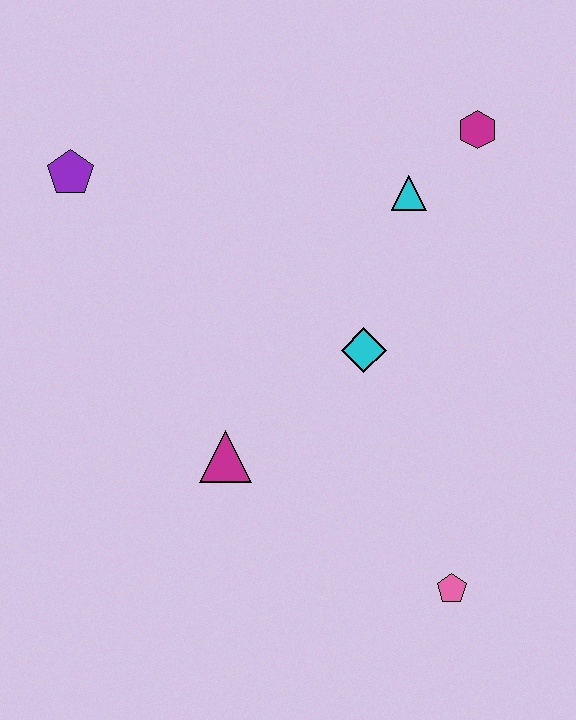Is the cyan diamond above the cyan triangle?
No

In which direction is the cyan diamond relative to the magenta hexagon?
The cyan diamond is below the magenta hexagon.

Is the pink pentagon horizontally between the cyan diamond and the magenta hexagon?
Yes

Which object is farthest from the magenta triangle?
The magenta hexagon is farthest from the magenta triangle.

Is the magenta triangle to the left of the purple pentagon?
No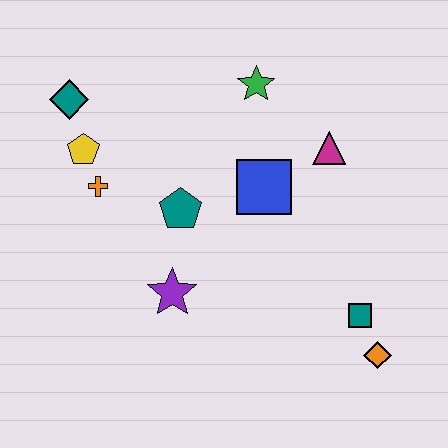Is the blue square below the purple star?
No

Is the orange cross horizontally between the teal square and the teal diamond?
Yes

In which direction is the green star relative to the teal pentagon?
The green star is above the teal pentagon.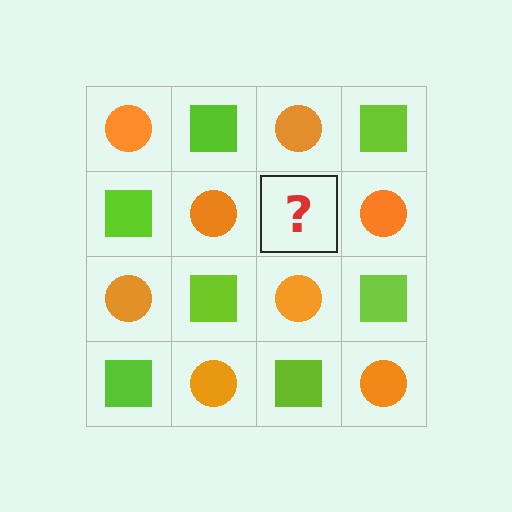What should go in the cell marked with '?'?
The missing cell should contain a lime square.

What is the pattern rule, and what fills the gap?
The rule is that it alternates orange circle and lime square in a checkerboard pattern. The gap should be filled with a lime square.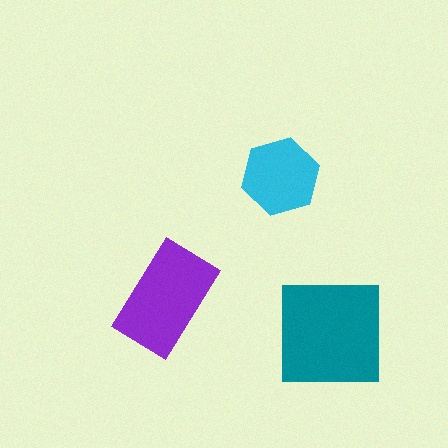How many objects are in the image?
There are 3 objects in the image.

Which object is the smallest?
The cyan hexagon.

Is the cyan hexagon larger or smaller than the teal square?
Smaller.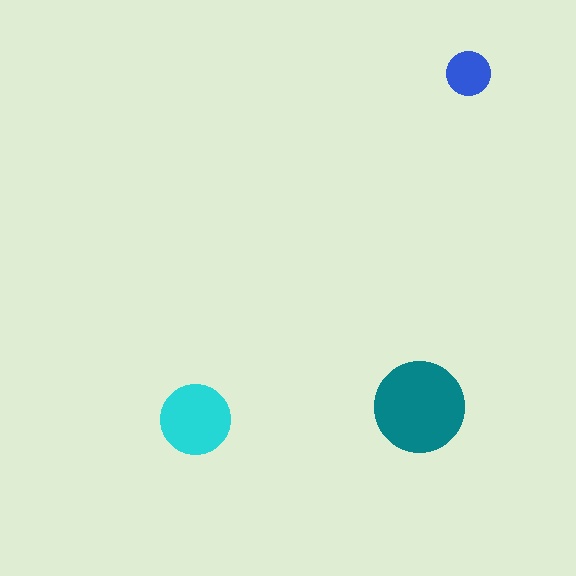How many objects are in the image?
There are 3 objects in the image.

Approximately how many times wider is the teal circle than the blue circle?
About 2 times wider.